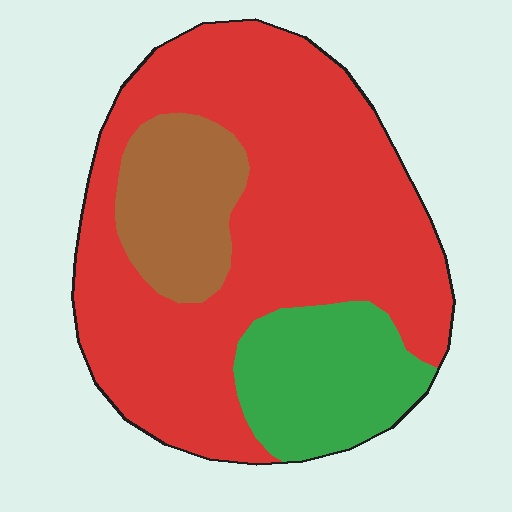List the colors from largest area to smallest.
From largest to smallest: red, green, brown.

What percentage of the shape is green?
Green takes up less than a quarter of the shape.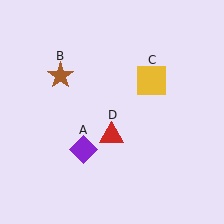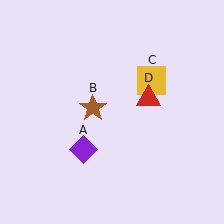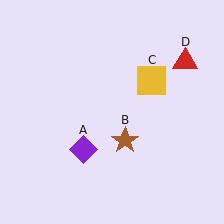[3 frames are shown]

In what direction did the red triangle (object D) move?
The red triangle (object D) moved up and to the right.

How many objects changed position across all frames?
2 objects changed position: brown star (object B), red triangle (object D).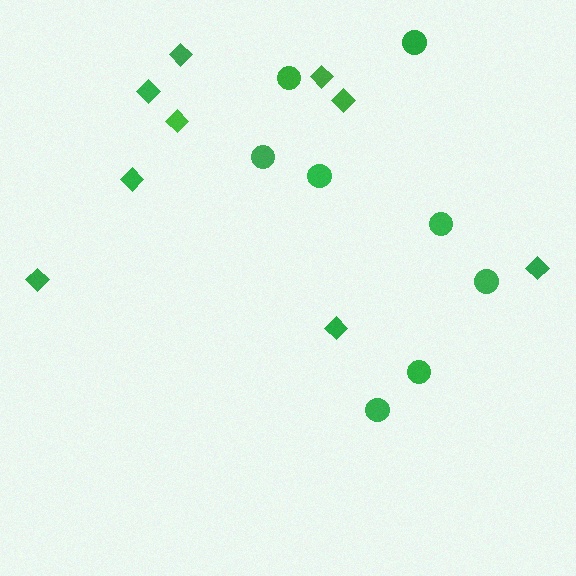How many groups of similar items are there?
There are 2 groups: one group of circles (8) and one group of diamonds (9).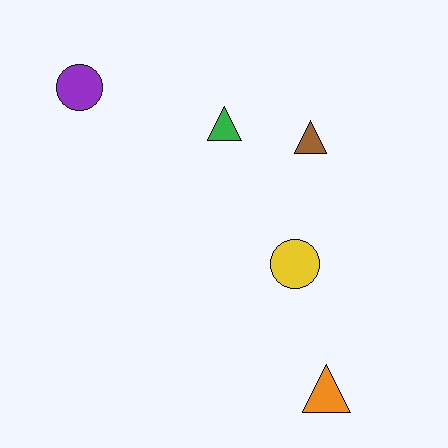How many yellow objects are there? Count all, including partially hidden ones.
There is 1 yellow object.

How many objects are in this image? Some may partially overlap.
There are 5 objects.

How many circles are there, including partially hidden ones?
There are 2 circles.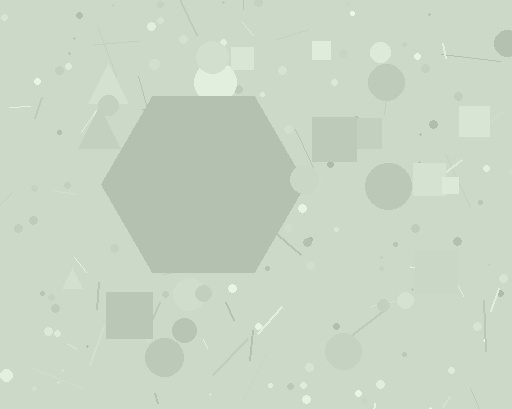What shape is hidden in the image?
A hexagon is hidden in the image.